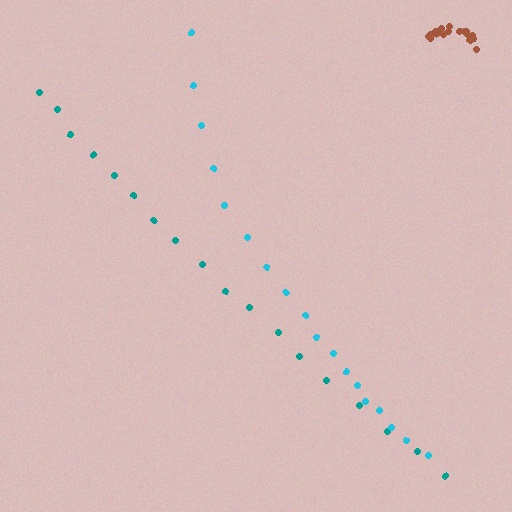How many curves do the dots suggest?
There are 3 distinct paths.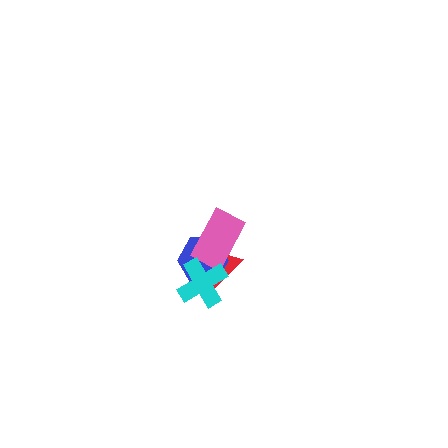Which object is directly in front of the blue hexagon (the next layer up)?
The pink rectangle is directly in front of the blue hexagon.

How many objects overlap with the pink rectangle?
3 objects overlap with the pink rectangle.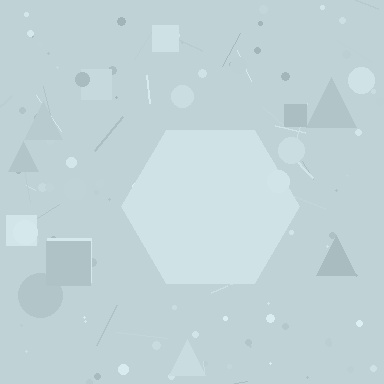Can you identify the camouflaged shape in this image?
The camouflaged shape is a hexagon.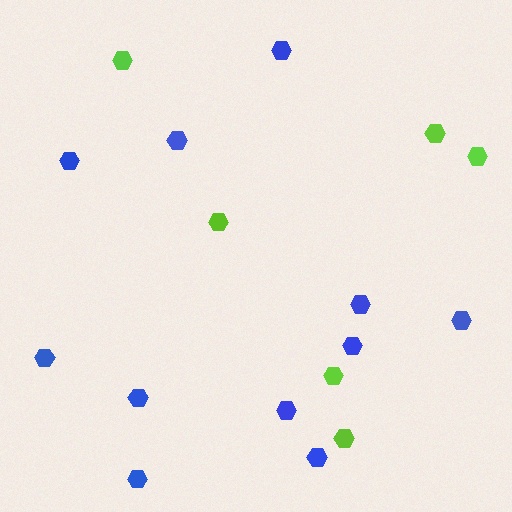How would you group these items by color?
There are 2 groups: one group of lime hexagons (6) and one group of blue hexagons (11).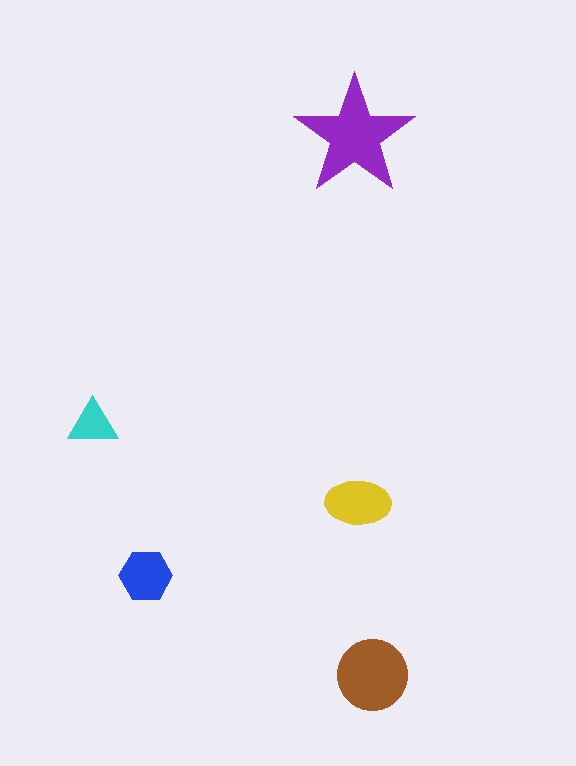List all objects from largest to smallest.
The purple star, the brown circle, the yellow ellipse, the blue hexagon, the cyan triangle.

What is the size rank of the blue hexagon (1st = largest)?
4th.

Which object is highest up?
The purple star is topmost.